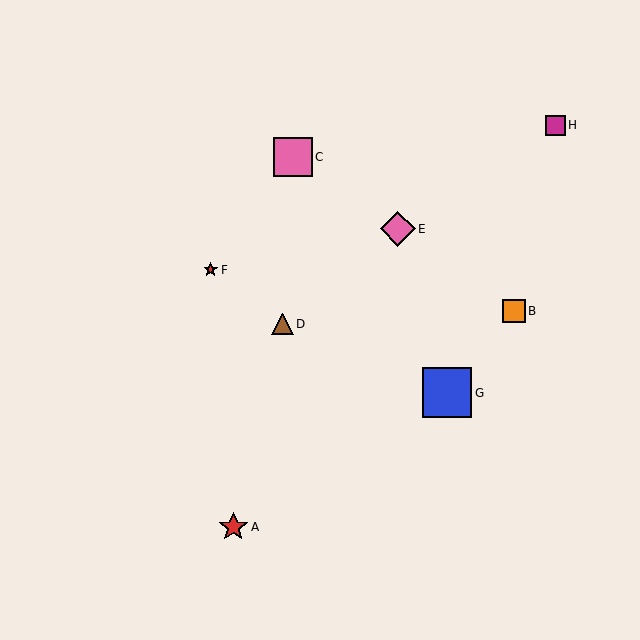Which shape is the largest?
The blue square (labeled G) is the largest.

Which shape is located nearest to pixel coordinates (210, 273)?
The red star (labeled F) at (211, 270) is nearest to that location.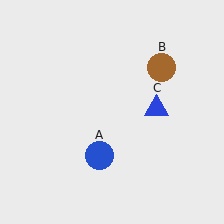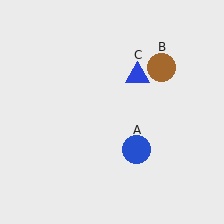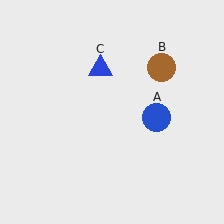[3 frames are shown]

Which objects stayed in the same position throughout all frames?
Brown circle (object B) remained stationary.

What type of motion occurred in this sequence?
The blue circle (object A), blue triangle (object C) rotated counterclockwise around the center of the scene.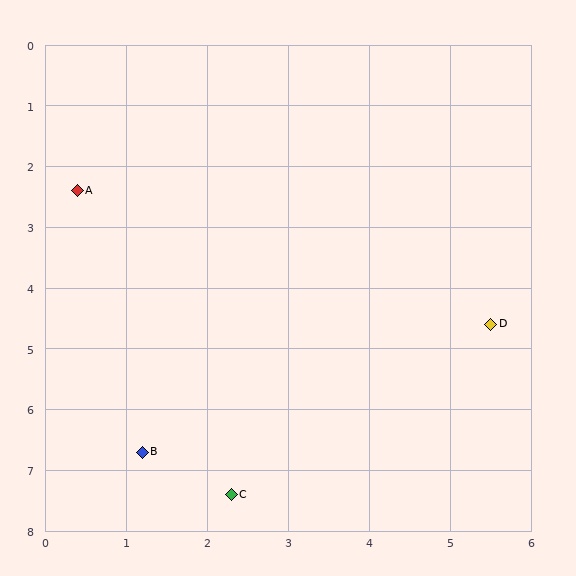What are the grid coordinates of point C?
Point C is at approximately (2.3, 7.4).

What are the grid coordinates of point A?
Point A is at approximately (0.4, 2.4).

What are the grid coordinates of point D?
Point D is at approximately (5.5, 4.6).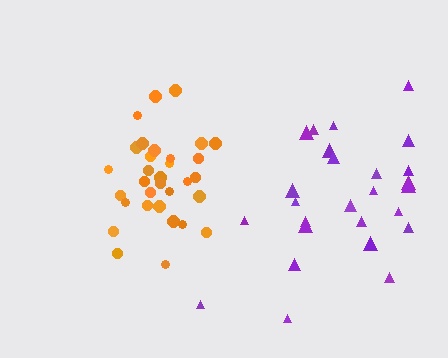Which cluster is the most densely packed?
Orange.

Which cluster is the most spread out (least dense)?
Purple.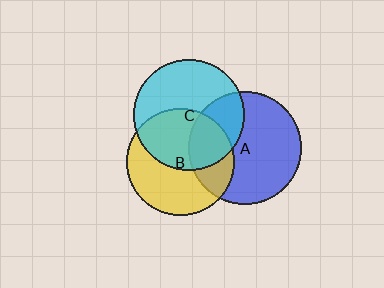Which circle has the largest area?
Circle A (blue).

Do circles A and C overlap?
Yes.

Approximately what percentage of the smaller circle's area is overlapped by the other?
Approximately 30%.